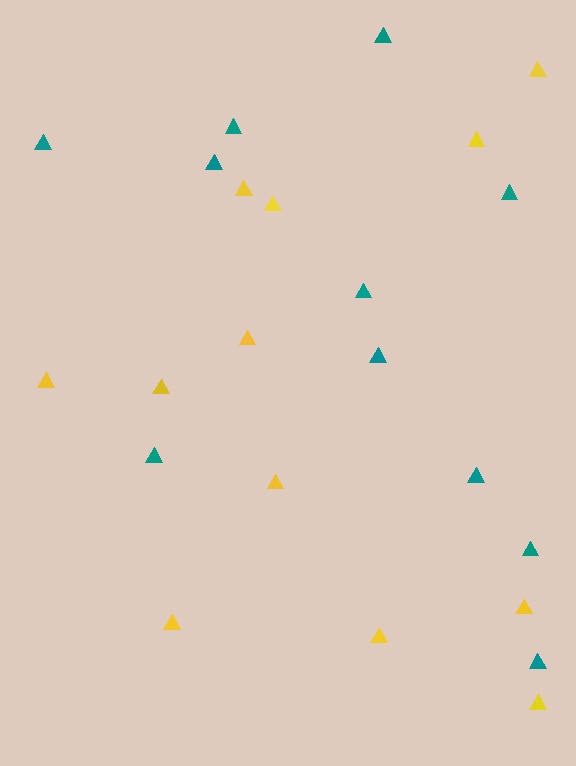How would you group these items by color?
There are 2 groups: one group of teal triangles (11) and one group of yellow triangles (12).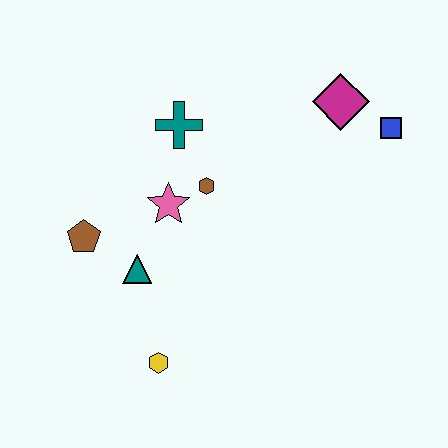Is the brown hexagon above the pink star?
Yes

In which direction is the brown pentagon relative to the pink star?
The brown pentagon is to the left of the pink star.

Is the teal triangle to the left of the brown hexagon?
Yes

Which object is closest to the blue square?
The magenta diamond is closest to the blue square.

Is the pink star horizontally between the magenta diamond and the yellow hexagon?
Yes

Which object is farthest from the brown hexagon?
The blue square is farthest from the brown hexagon.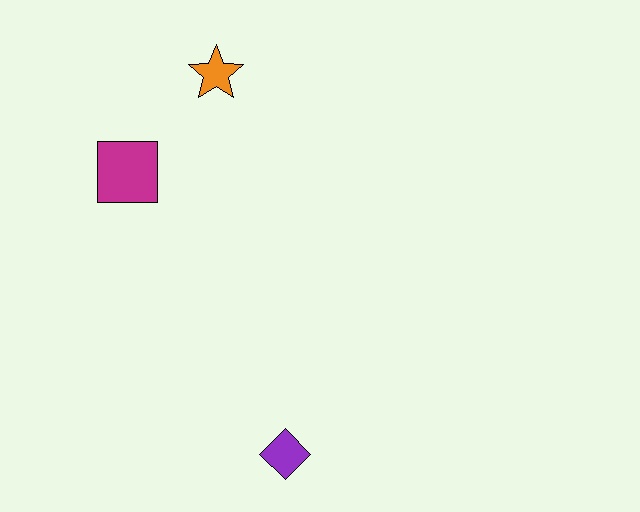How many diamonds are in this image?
There is 1 diamond.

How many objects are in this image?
There are 3 objects.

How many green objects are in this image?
There are no green objects.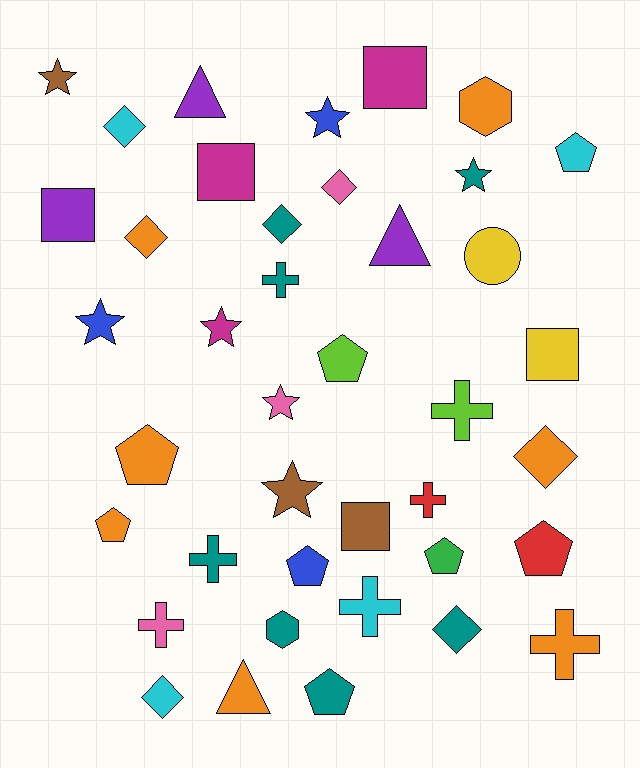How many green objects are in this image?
There is 1 green object.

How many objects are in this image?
There are 40 objects.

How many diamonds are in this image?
There are 7 diamonds.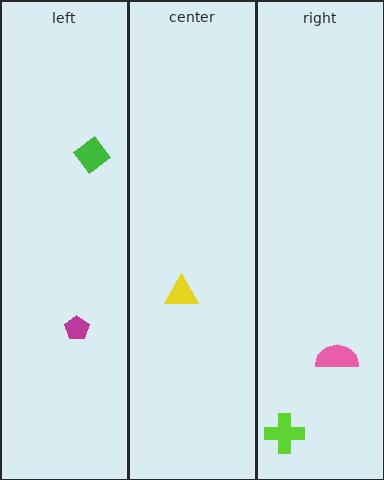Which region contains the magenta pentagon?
The left region.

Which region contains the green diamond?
The left region.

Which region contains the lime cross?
The right region.